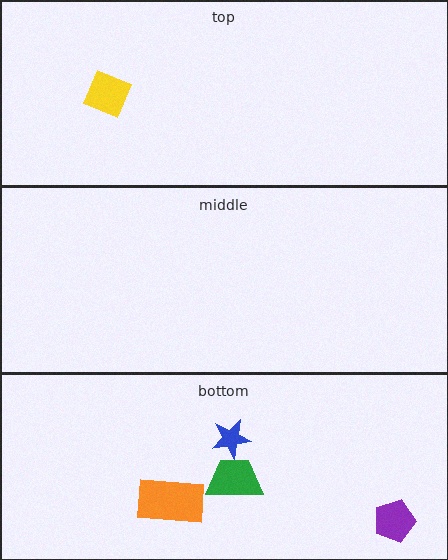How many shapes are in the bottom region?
4.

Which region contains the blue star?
The bottom region.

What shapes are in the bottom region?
The green trapezoid, the blue star, the orange rectangle, the purple pentagon.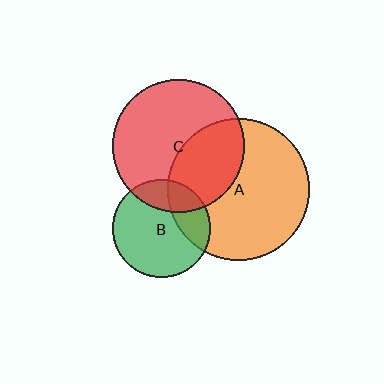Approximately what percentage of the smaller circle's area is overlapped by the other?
Approximately 35%.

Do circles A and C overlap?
Yes.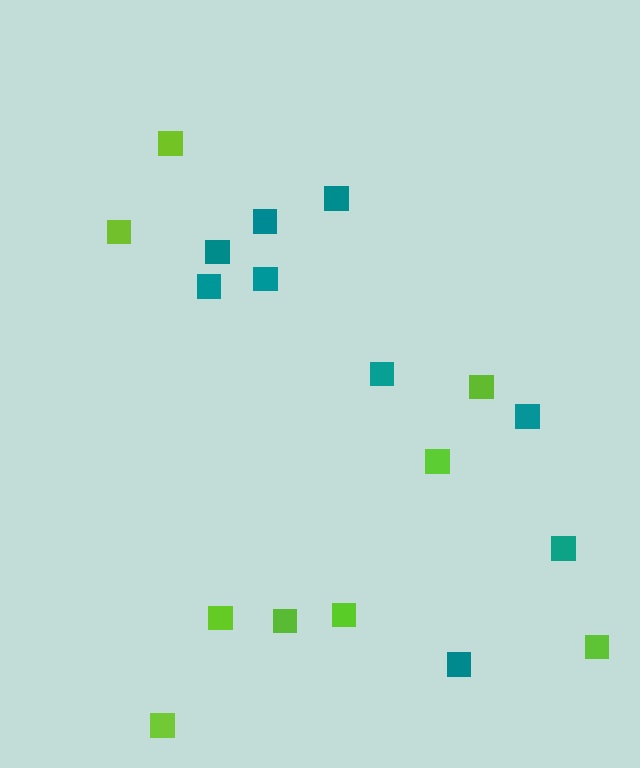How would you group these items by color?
There are 2 groups: one group of lime squares (9) and one group of teal squares (9).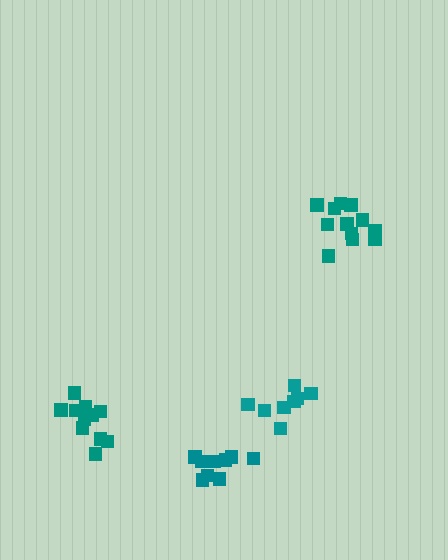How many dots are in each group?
Group 1: 9 dots, Group 2: 11 dots, Group 3: 12 dots, Group 4: 8 dots (40 total).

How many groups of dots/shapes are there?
There are 4 groups.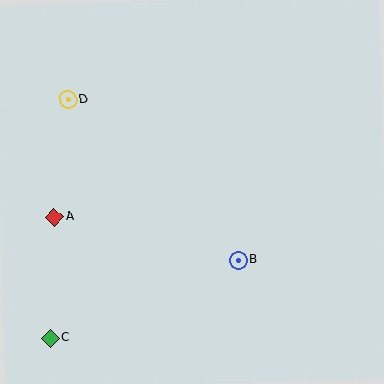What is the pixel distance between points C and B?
The distance between C and B is 204 pixels.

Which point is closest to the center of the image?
Point B at (238, 260) is closest to the center.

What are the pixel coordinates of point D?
Point D is at (68, 100).